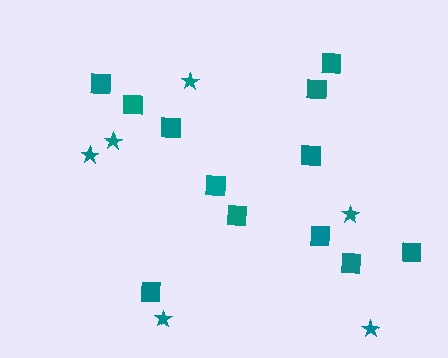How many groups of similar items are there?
There are 2 groups: one group of squares (12) and one group of stars (6).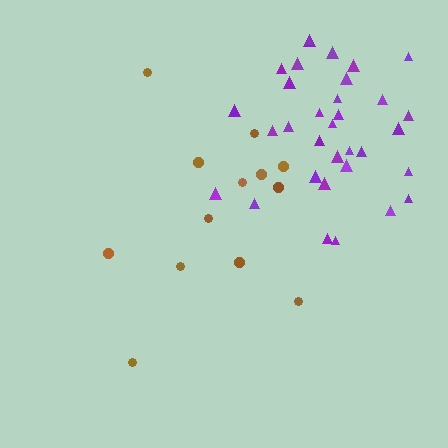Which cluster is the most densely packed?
Purple.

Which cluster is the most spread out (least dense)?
Brown.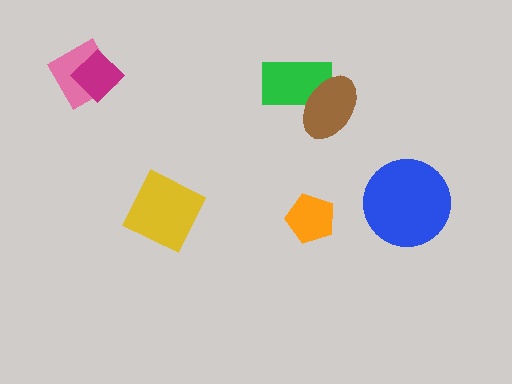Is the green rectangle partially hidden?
Yes, it is partially covered by another shape.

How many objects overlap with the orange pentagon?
0 objects overlap with the orange pentagon.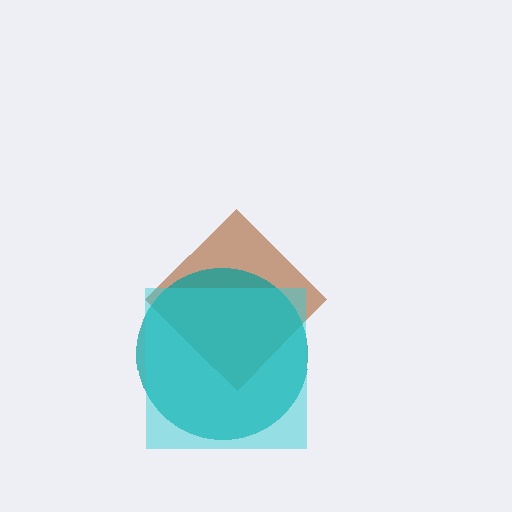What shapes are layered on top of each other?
The layered shapes are: a brown diamond, a teal circle, a cyan square.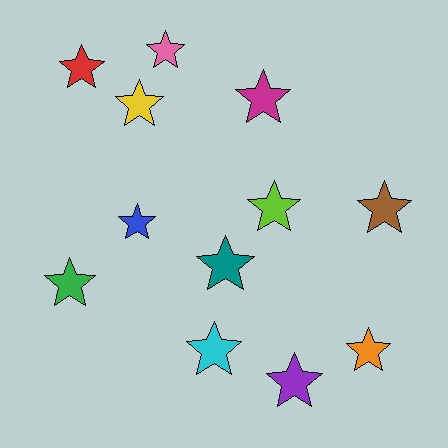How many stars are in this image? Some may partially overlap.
There are 12 stars.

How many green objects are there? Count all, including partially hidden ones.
There is 1 green object.